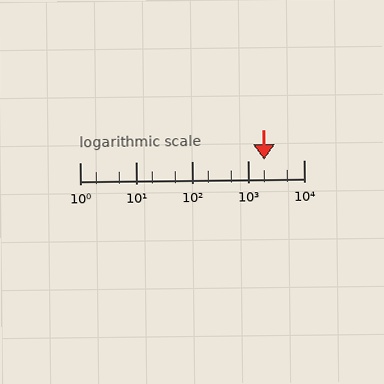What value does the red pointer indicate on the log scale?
The pointer indicates approximately 2000.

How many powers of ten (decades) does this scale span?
The scale spans 4 decades, from 1 to 10000.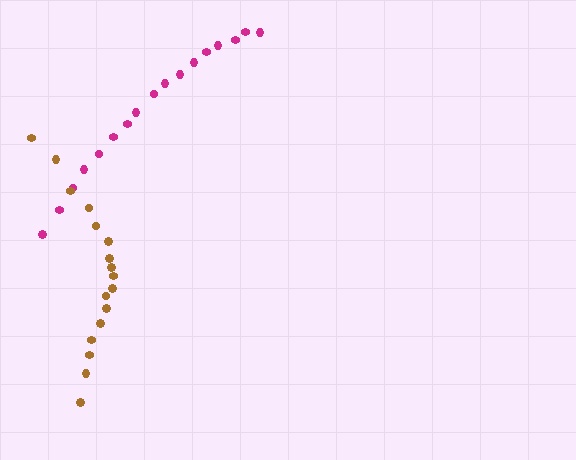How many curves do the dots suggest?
There are 2 distinct paths.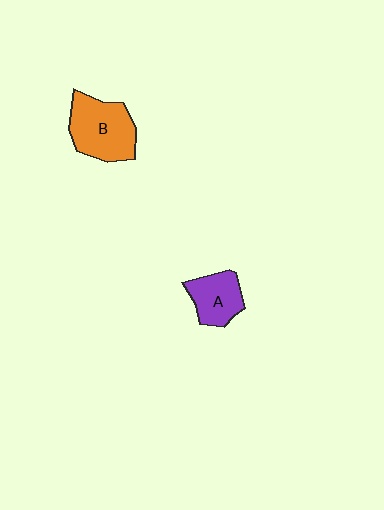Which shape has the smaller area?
Shape A (purple).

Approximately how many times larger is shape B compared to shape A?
Approximately 1.5 times.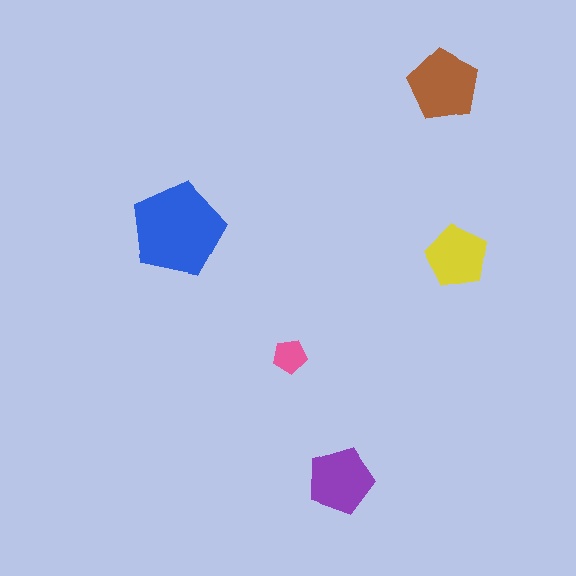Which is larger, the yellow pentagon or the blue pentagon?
The blue one.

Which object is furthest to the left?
The blue pentagon is leftmost.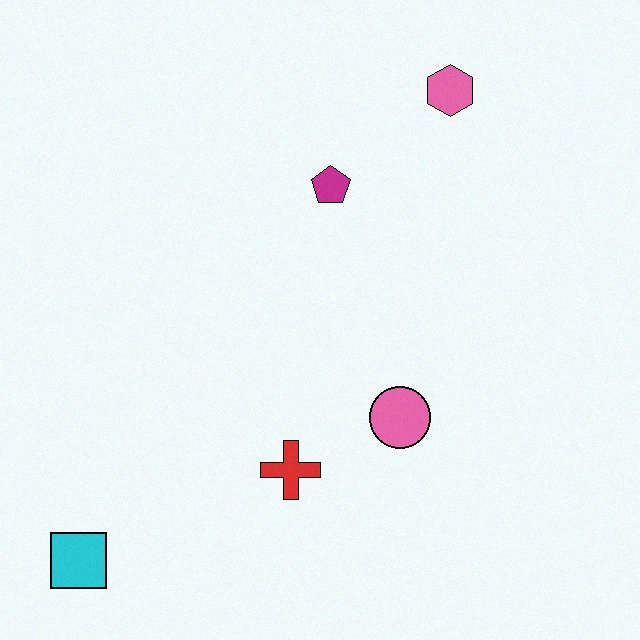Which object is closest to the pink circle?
The red cross is closest to the pink circle.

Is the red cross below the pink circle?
Yes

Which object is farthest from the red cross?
The pink hexagon is farthest from the red cross.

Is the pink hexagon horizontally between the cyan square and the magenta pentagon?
No